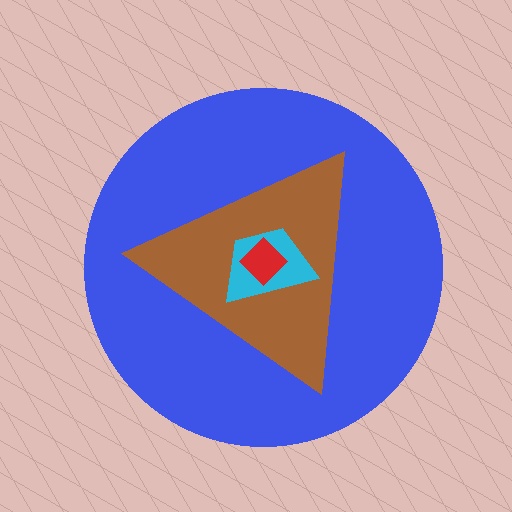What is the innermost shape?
The red diamond.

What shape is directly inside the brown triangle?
The cyan trapezoid.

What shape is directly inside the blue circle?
The brown triangle.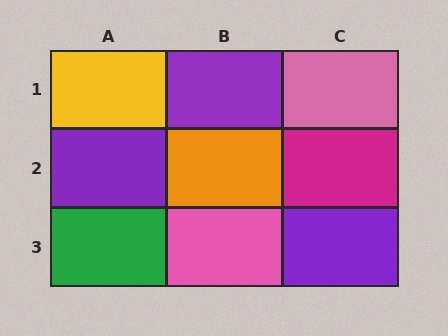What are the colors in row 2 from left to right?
Purple, orange, magenta.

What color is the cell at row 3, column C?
Purple.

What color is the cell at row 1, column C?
Pink.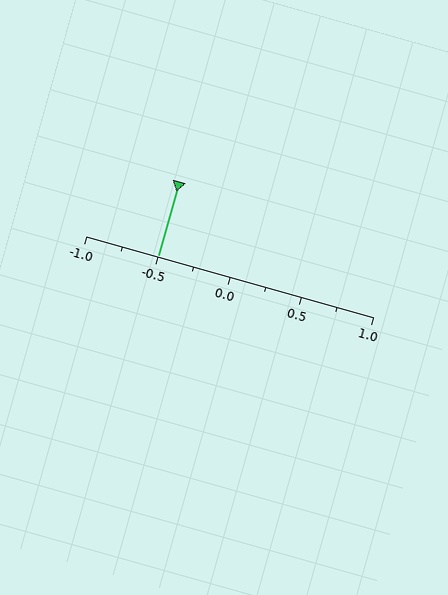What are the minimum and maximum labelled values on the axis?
The axis runs from -1.0 to 1.0.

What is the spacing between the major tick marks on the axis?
The major ticks are spaced 0.5 apart.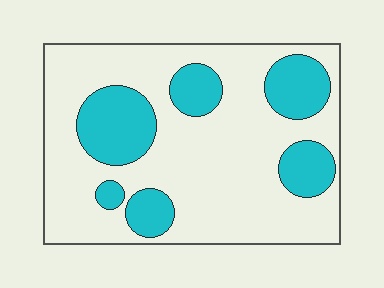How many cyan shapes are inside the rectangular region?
6.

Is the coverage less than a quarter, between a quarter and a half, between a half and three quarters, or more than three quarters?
Between a quarter and a half.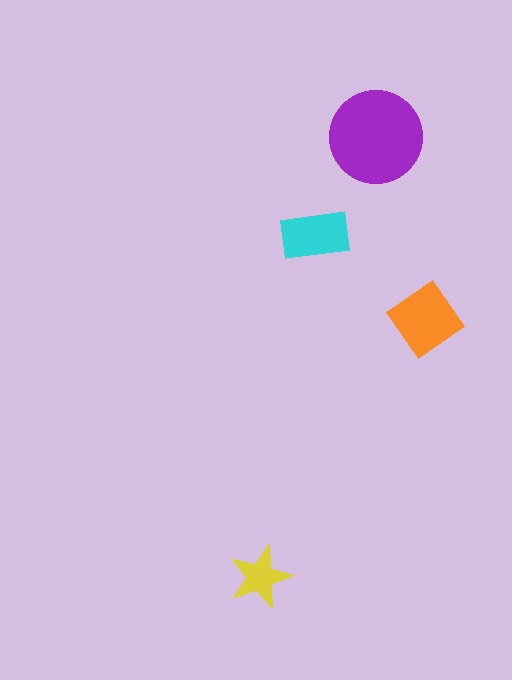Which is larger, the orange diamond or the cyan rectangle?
The orange diamond.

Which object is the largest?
The purple circle.